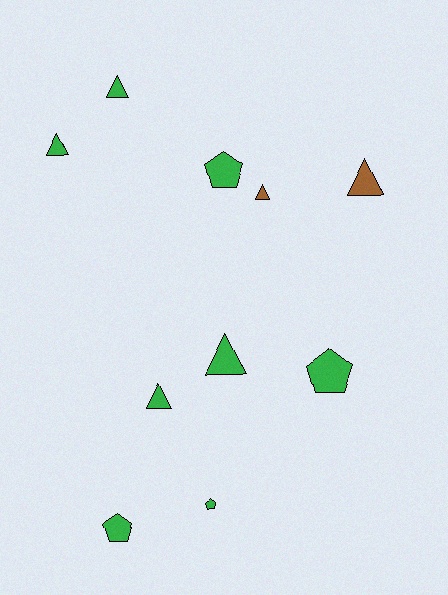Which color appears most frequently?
Green, with 8 objects.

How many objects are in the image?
There are 10 objects.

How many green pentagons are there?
There are 4 green pentagons.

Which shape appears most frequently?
Triangle, with 6 objects.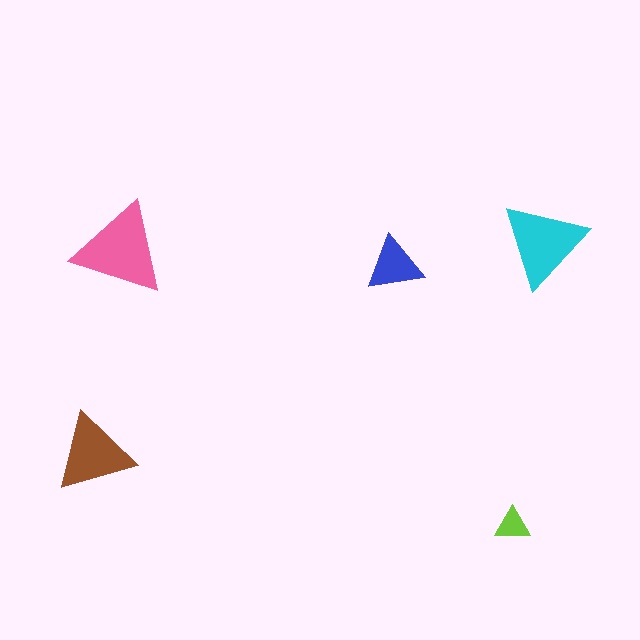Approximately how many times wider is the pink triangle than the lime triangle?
About 2.5 times wider.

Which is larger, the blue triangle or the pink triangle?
The pink one.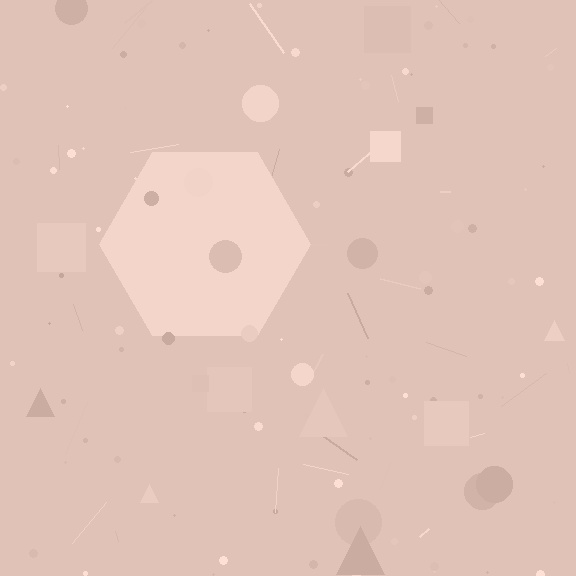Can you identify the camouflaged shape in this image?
The camouflaged shape is a hexagon.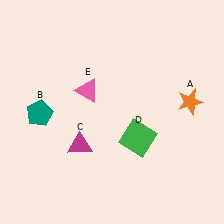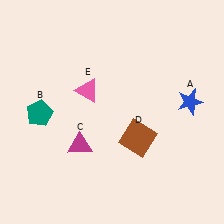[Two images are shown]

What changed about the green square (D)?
In Image 1, D is green. In Image 2, it changed to brown.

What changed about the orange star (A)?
In Image 1, A is orange. In Image 2, it changed to blue.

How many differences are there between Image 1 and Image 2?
There are 2 differences between the two images.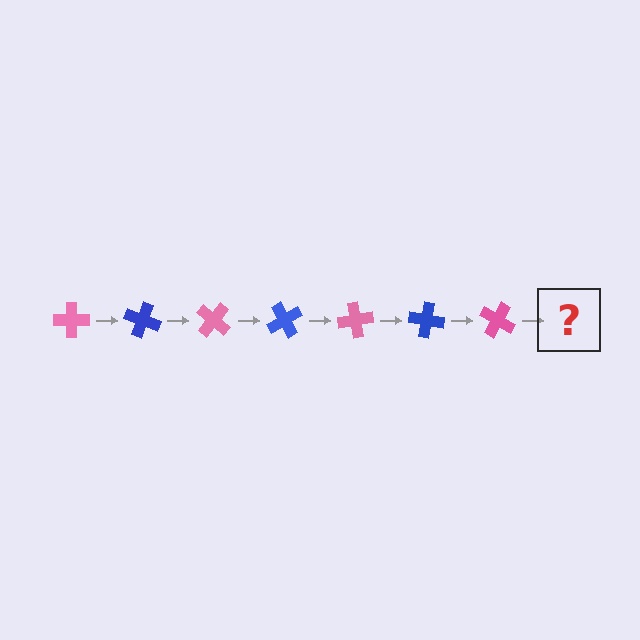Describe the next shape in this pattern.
It should be a blue cross, rotated 140 degrees from the start.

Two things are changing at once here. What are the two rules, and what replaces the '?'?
The two rules are that it rotates 20 degrees each step and the color cycles through pink and blue. The '?' should be a blue cross, rotated 140 degrees from the start.